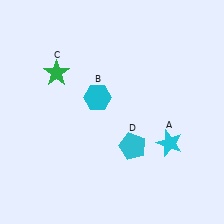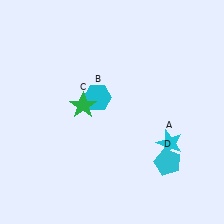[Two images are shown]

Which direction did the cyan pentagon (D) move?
The cyan pentagon (D) moved right.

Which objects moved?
The objects that moved are: the green star (C), the cyan pentagon (D).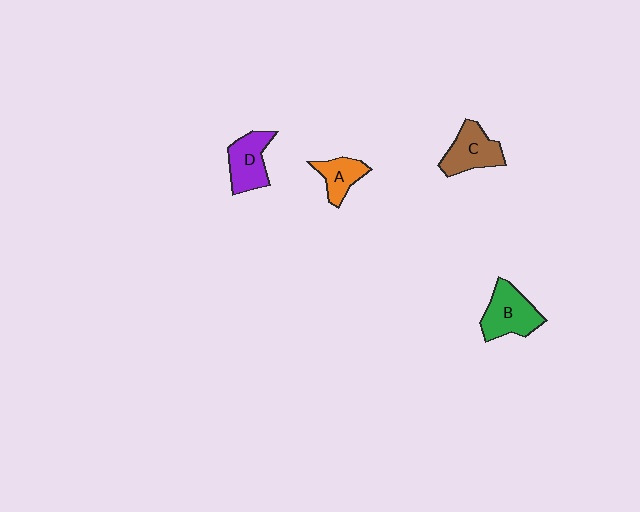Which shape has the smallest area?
Shape A (orange).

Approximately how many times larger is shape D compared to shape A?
Approximately 1.4 times.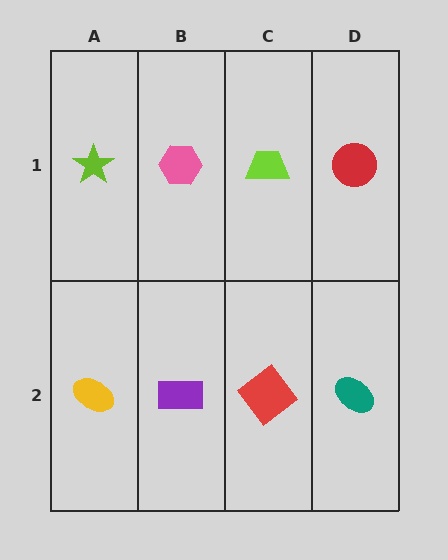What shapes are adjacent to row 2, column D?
A red circle (row 1, column D), a red diamond (row 2, column C).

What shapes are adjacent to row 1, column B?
A purple rectangle (row 2, column B), a lime star (row 1, column A), a lime trapezoid (row 1, column C).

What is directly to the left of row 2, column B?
A yellow ellipse.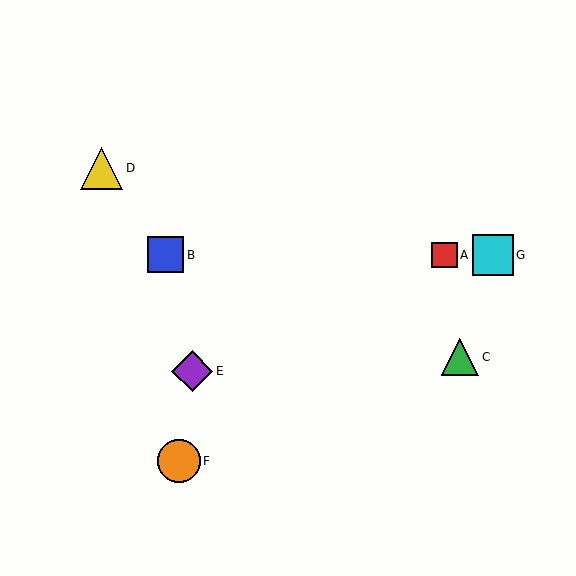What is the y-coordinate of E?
Object E is at y≈371.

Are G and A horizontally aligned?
Yes, both are at y≈255.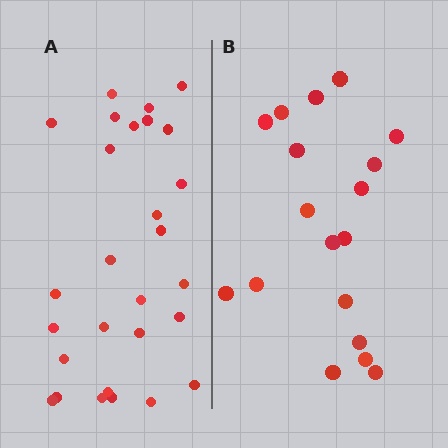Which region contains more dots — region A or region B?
Region A (the left region) has more dots.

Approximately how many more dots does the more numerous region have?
Region A has roughly 10 or so more dots than region B.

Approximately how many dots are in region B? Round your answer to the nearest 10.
About 20 dots. (The exact count is 18, which rounds to 20.)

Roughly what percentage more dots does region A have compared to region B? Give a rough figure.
About 55% more.